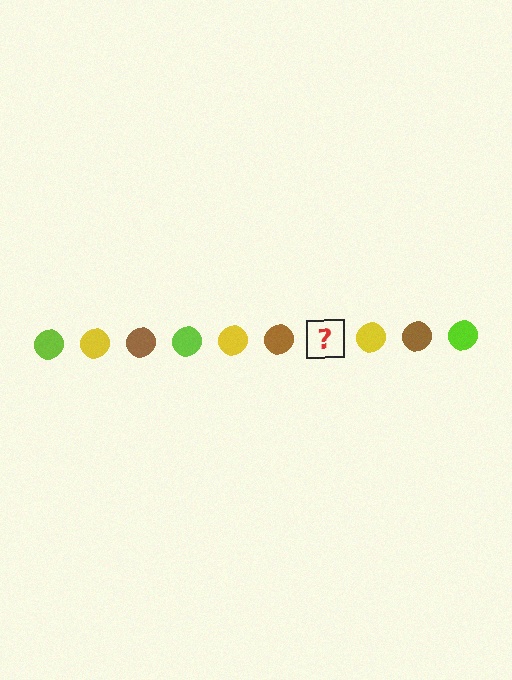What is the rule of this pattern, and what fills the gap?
The rule is that the pattern cycles through lime, yellow, brown circles. The gap should be filled with a lime circle.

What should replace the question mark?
The question mark should be replaced with a lime circle.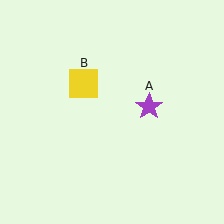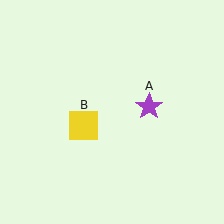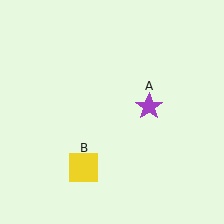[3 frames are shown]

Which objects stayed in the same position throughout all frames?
Purple star (object A) remained stationary.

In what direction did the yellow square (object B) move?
The yellow square (object B) moved down.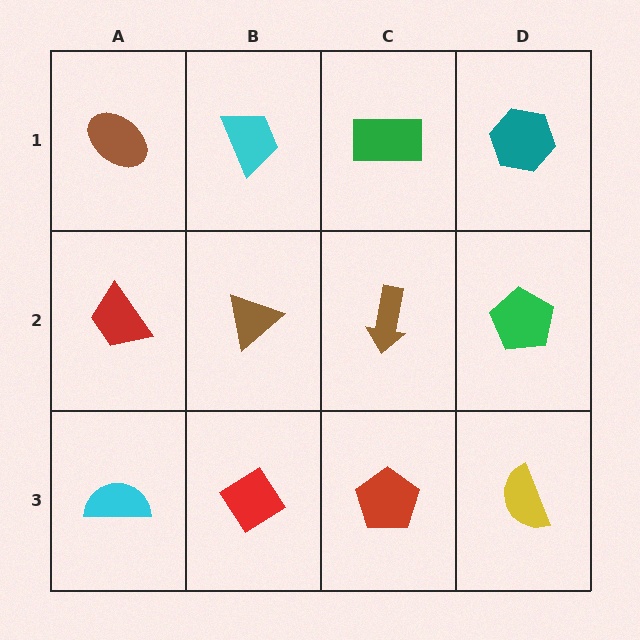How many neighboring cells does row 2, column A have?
3.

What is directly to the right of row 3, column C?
A yellow semicircle.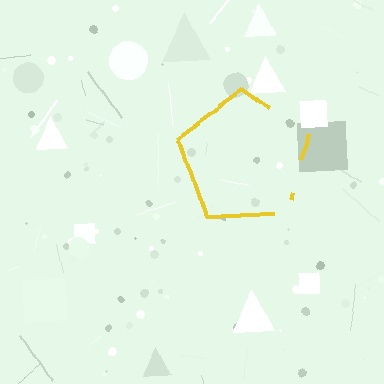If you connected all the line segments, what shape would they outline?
They would outline a pentagon.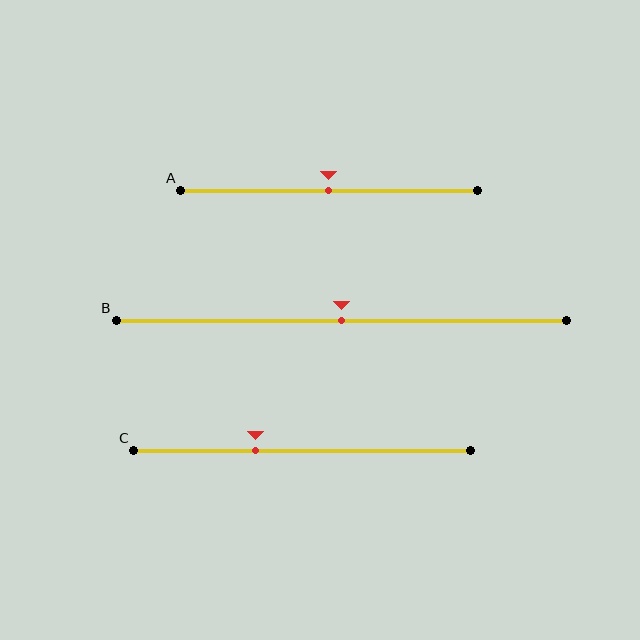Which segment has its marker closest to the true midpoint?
Segment A has its marker closest to the true midpoint.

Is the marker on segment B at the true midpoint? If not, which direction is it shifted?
Yes, the marker on segment B is at the true midpoint.